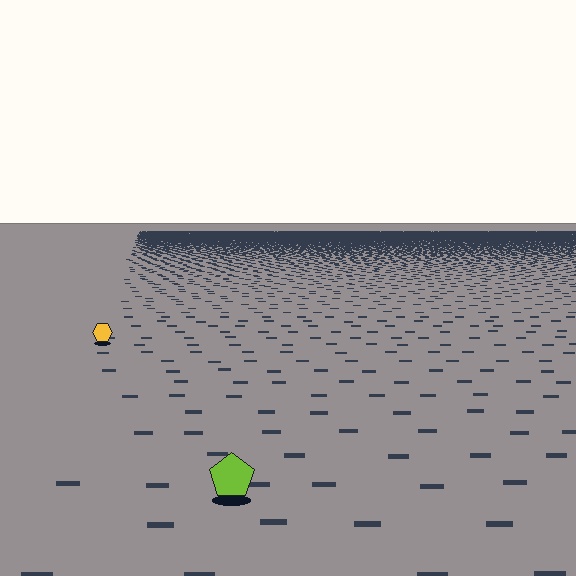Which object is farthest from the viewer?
The yellow hexagon is farthest from the viewer. It appears smaller and the ground texture around it is denser.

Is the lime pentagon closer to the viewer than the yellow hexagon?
Yes. The lime pentagon is closer — you can tell from the texture gradient: the ground texture is coarser near it.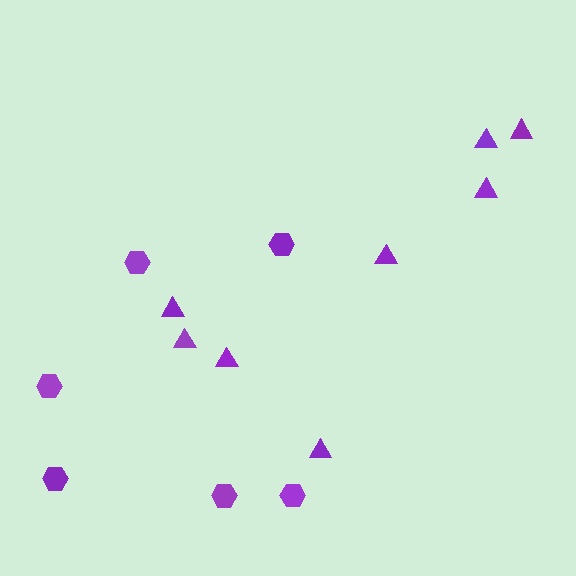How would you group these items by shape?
There are 2 groups: one group of triangles (8) and one group of hexagons (6).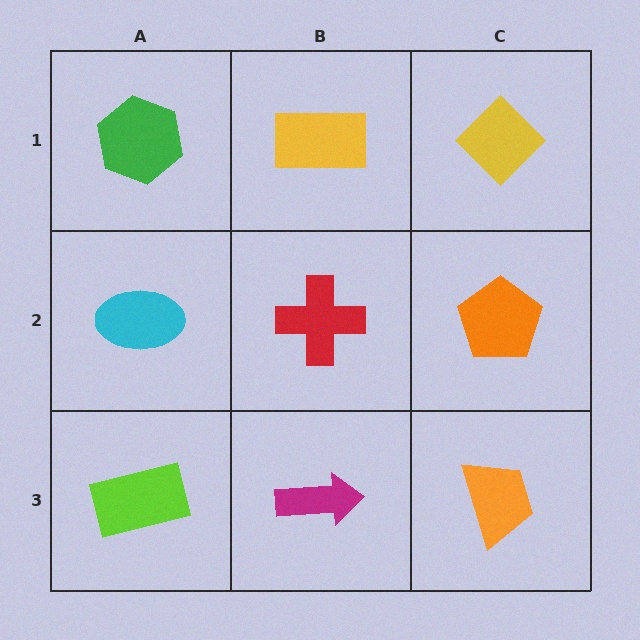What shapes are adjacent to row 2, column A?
A green hexagon (row 1, column A), a lime rectangle (row 3, column A), a red cross (row 2, column B).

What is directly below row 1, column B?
A red cross.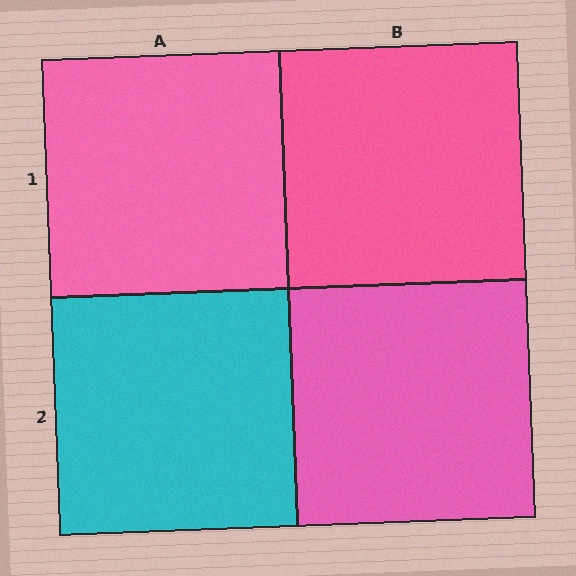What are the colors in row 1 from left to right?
Pink, pink.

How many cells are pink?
3 cells are pink.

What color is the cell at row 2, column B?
Pink.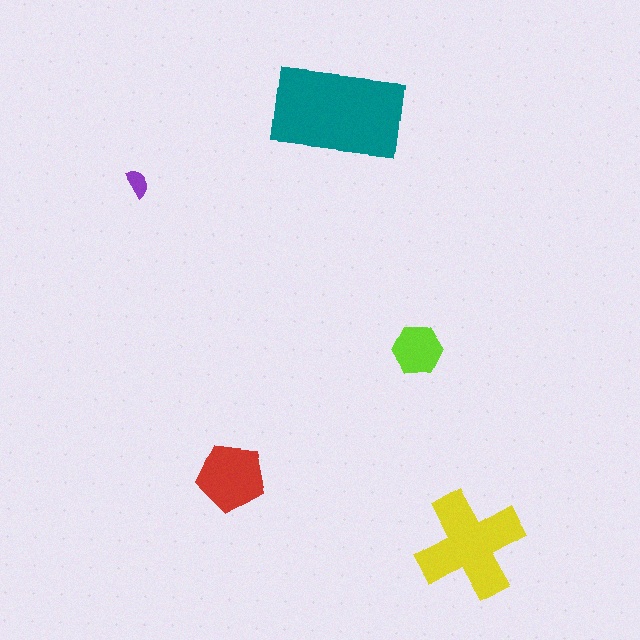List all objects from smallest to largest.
The purple semicircle, the lime hexagon, the red pentagon, the yellow cross, the teal rectangle.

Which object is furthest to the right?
The yellow cross is rightmost.